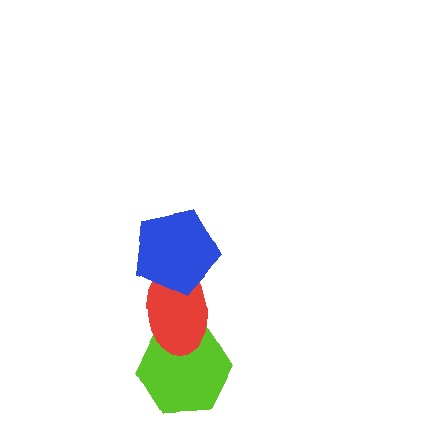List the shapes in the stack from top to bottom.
From top to bottom: the blue pentagon, the red ellipse, the lime hexagon.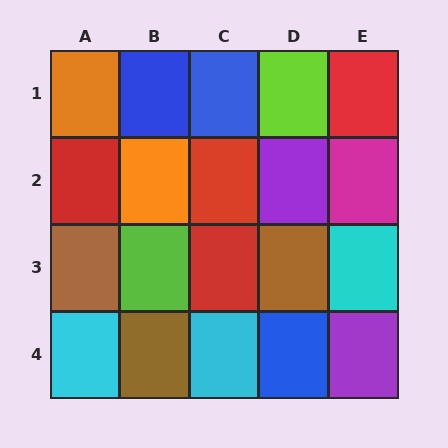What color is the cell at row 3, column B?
Lime.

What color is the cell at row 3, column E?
Cyan.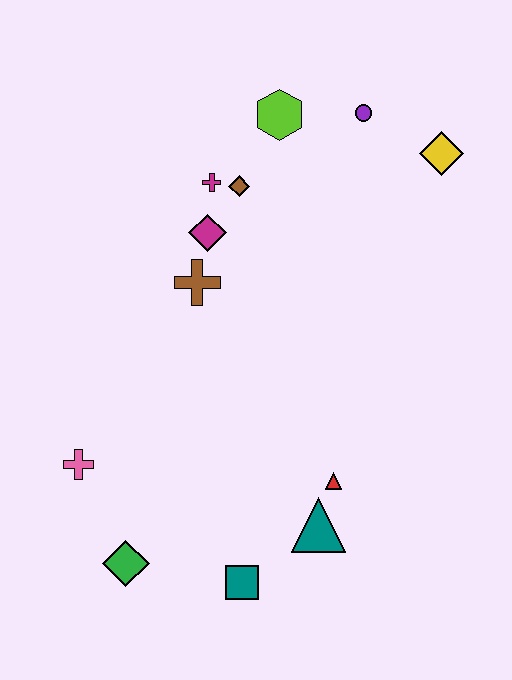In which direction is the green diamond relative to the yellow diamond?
The green diamond is below the yellow diamond.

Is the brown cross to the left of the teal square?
Yes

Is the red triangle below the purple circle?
Yes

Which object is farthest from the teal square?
The purple circle is farthest from the teal square.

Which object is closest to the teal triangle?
The red triangle is closest to the teal triangle.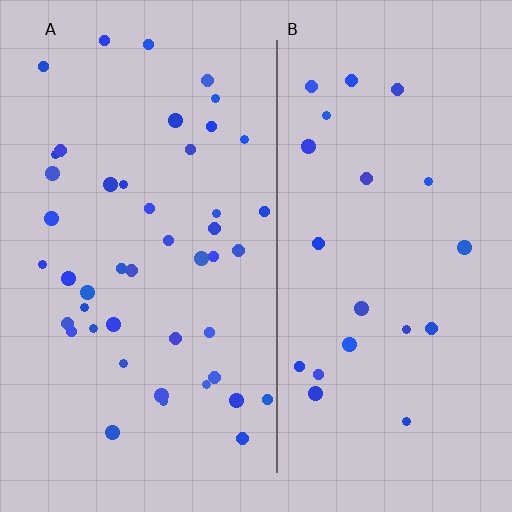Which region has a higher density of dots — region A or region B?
A (the left).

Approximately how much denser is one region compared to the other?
Approximately 2.1× — region A over region B.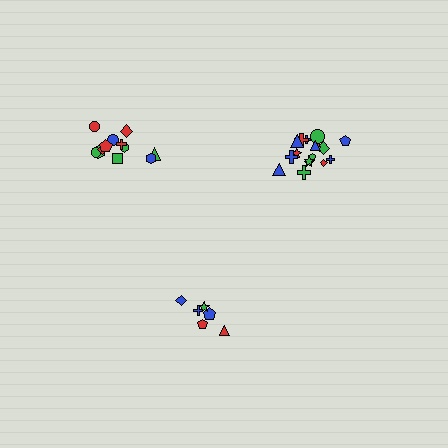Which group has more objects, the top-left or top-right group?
The top-right group.